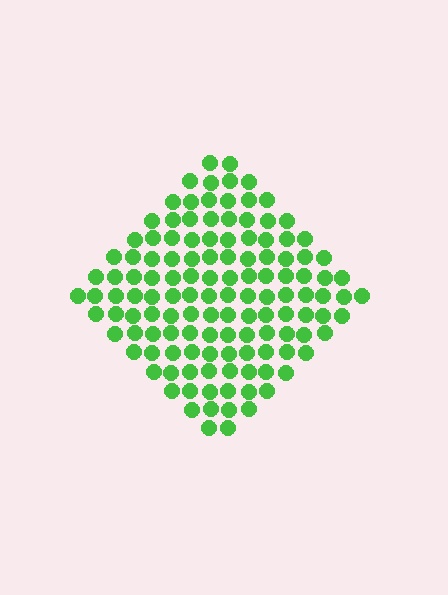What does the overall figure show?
The overall figure shows a diamond.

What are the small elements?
The small elements are circles.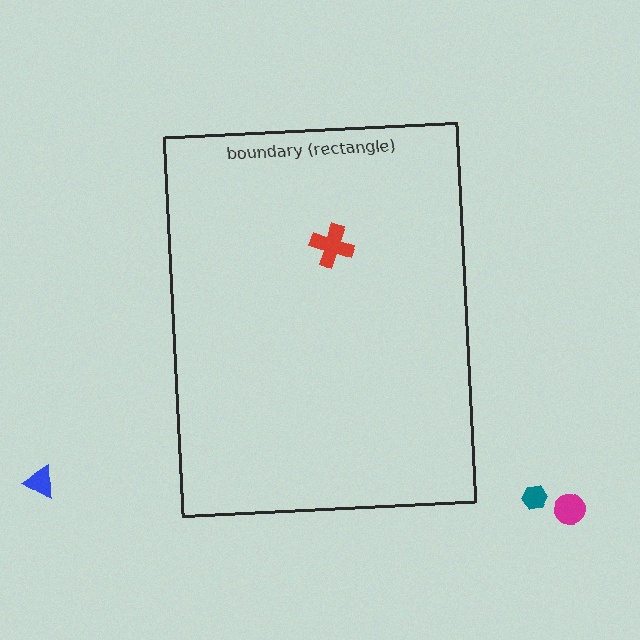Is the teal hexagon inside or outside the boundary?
Outside.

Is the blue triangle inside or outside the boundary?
Outside.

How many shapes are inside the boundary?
1 inside, 3 outside.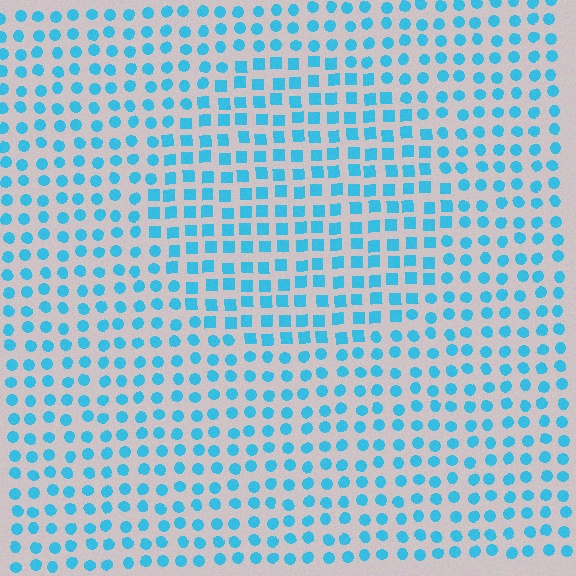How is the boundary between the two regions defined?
The boundary is defined by a change in element shape: squares inside vs. circles outside. All elements share the same color and spacing.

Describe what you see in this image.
The image is filled with small cyan elements arranged in a uniform grid. A circle-shaped region contains squares, while the surrounding area contains circles. The boundary is defined purely by the change in element shape.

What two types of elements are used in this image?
The image uses squares inside the circle region and circles outside it.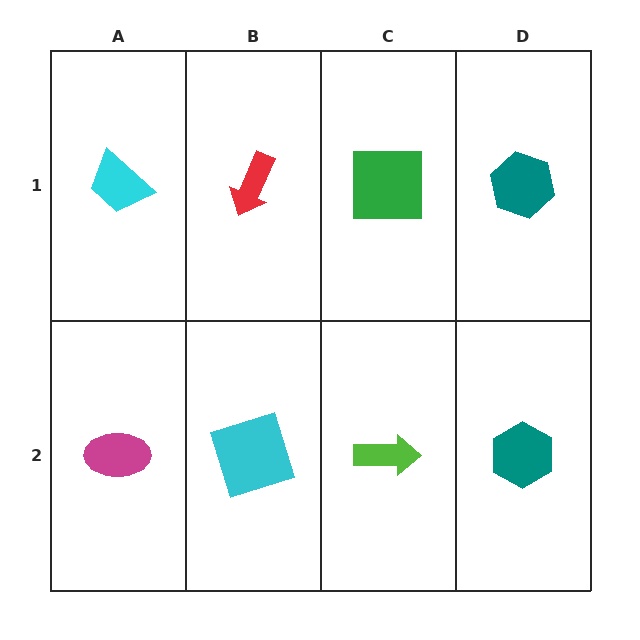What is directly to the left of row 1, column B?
A cyan trapezoid.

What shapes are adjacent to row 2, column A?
A cyan trapezoid (row 1, column A), a cyan square (row 2, column B).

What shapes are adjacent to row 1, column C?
A lime arrow (row 2, column C), a red arrow (row 1, column B), a teal hexagon (row 1, column D).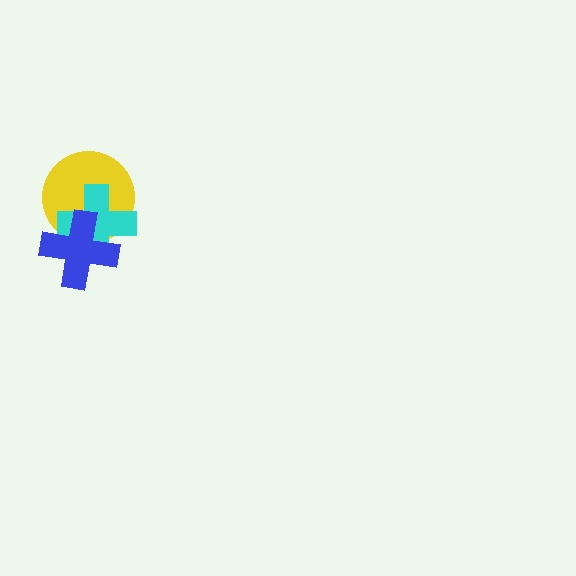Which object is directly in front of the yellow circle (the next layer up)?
The cyan cross is directly in front of the yellow circle.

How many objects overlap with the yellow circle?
2 objects overlap with the yellow circle.